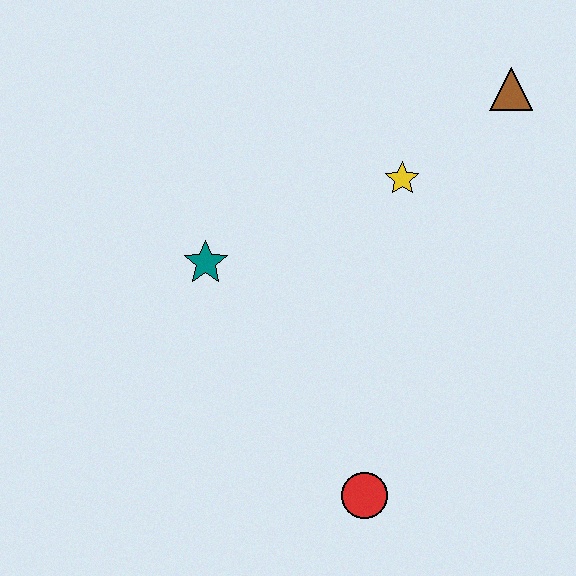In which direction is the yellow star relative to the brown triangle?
The yellow star is to the left of the brown triangle.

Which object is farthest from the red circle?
The brown triangle is farthest from the red circle.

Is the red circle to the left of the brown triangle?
Yes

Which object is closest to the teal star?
The yellow star is closest to the teal star.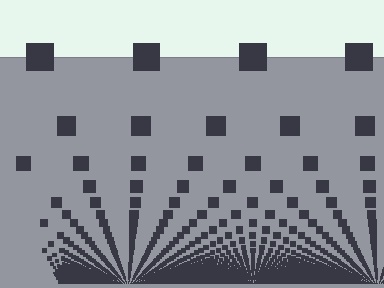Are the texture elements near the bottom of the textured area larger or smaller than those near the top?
Smaller. The gradient is inverted — elements near the bottom are smaller and denser.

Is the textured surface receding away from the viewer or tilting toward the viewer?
The surface appears to tilt toward the viewer. Texture elements get larger and sparser toward the top.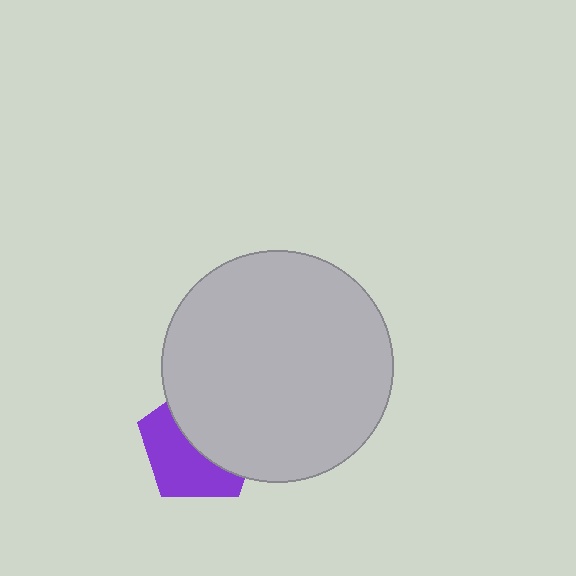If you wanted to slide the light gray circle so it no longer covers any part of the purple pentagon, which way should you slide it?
Slide it toward the upper-right — that is the most direct way to separate the two shapes.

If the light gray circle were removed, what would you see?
You would see the complete purple pentagon.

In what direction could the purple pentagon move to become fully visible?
The purple pentagon could move toward the lower-left. That would shift it out from behind the light gray circle entirely.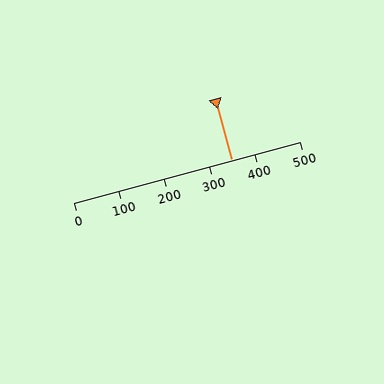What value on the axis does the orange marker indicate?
The marker indicates approximately 350.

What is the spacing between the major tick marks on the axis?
The major ticks are spaced 100 apart.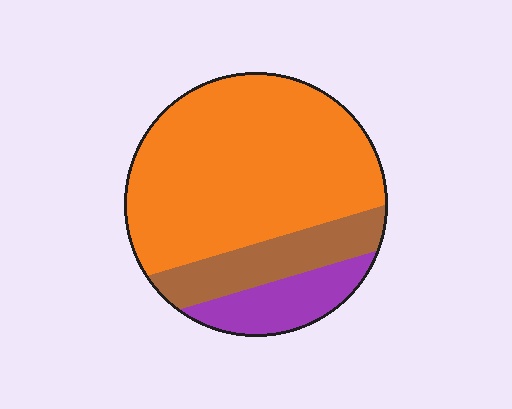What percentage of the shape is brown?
Brown takes up less than a quarter of the shape.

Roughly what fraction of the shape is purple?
Purple covers around 15% of the shape.